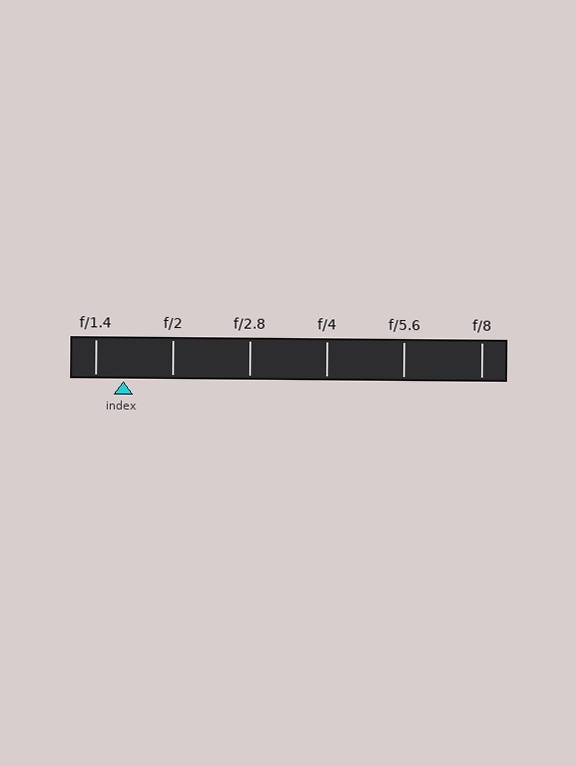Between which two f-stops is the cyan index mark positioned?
The index mark is between f/1.4 and f/2.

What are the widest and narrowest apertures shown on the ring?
The widest aperture shown is f/1.4 and the narrowest is f/8.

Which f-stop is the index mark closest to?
The index mark is closest to f/1.4.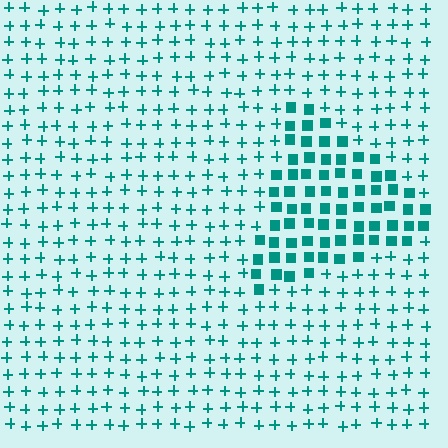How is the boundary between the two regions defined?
The boundary is defined by a change in element shape: squares inside vs. plus signs outside. All elements share the same color and spacing.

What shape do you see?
I see a triangle.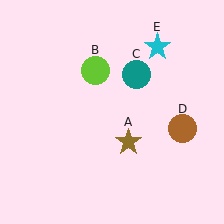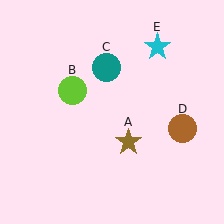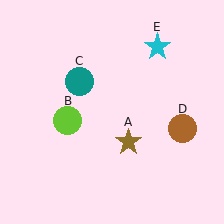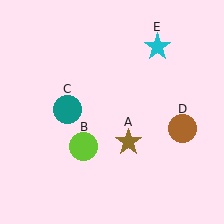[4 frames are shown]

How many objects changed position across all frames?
2 objects changed position: lime circle (object B), teal circle (object C).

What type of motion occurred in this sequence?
The lime circle (object B), teal circle (object C) rotated counterclockwise around the center of the scene.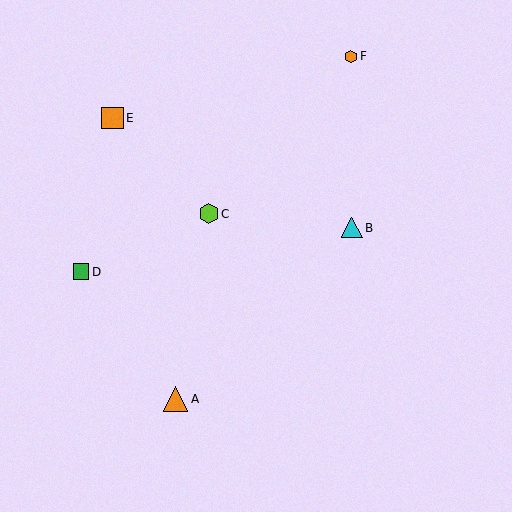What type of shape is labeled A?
Shape A is an orange triangle.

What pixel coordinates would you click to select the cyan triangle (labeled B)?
Click at (352, 228) to select the cyan triangle B.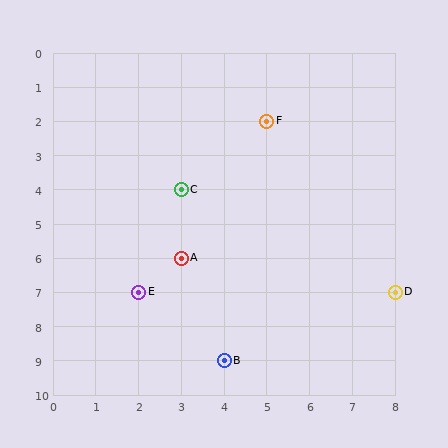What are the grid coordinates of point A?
Point A is at grid coordinates (3, 6).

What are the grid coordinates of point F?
Point F is at grid coordinates (5, 2).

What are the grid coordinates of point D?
Point D is at grid coordinates (8, 7).